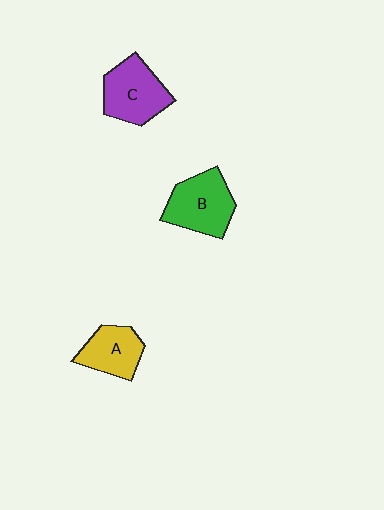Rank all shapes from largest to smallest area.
From largest to smallest: B (green), C (purple), A (yellow).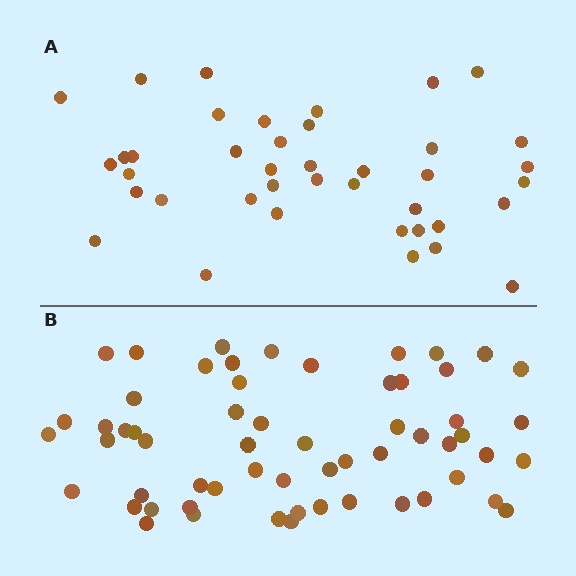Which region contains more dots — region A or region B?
Region B (the bottom region) has more dots.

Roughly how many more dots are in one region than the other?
Region B has approximately 20 more dots than region A.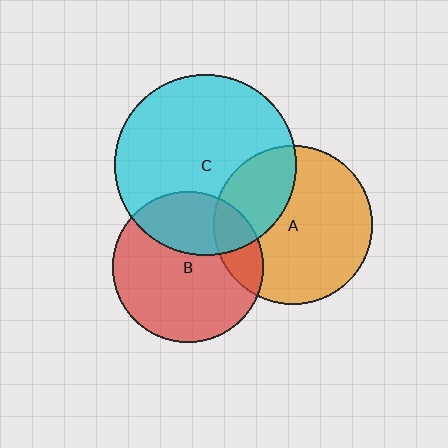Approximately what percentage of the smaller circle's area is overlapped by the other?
Approximately 30%.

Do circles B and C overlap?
Yes.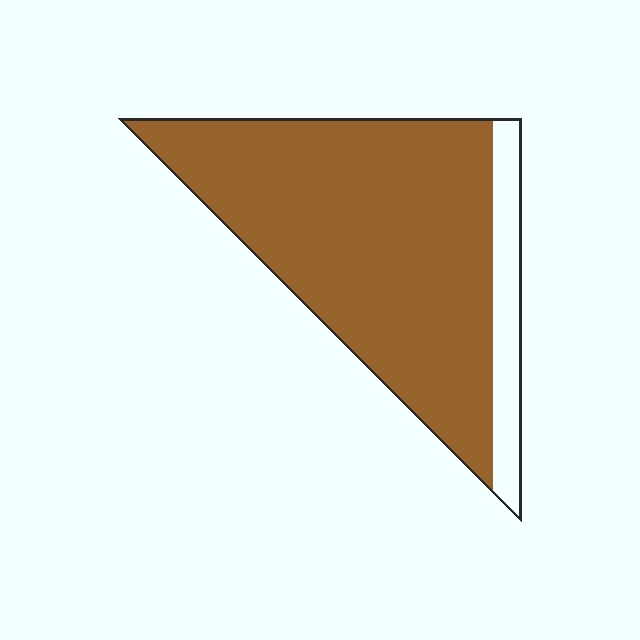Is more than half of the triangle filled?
Yes.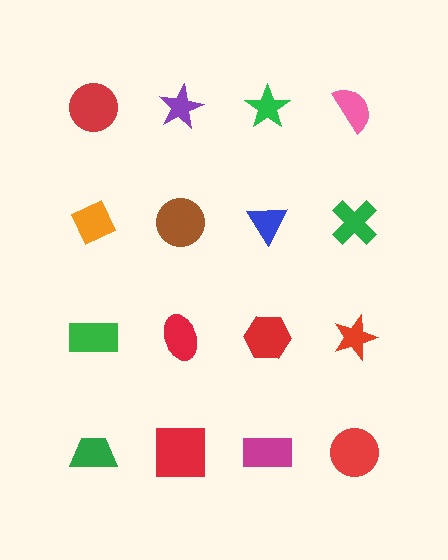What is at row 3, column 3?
A red hexagon.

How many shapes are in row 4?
4 shapes.